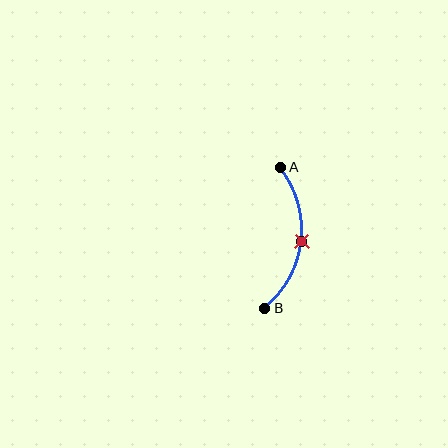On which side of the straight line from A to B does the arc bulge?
The arc bulges to the right of the straight line connecting A and B.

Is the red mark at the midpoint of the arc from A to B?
Yes. The red mark lies on the arc at equal arc-length from both A and B — it is the arc midpoint.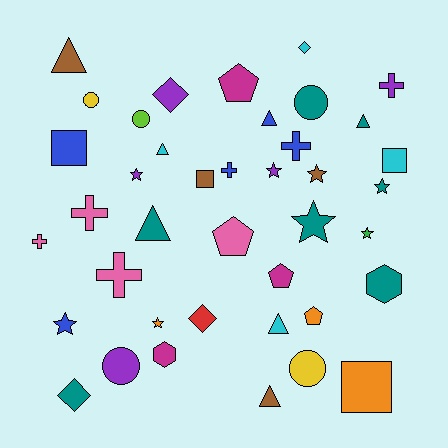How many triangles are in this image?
There are 7 triangles.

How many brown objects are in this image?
There are 4 brown objects.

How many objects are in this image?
There are 40 objects.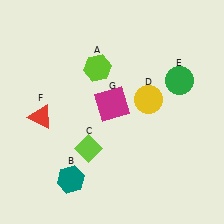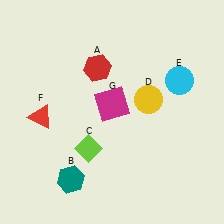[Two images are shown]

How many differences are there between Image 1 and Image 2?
There are 2 differences between the two images.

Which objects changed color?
A changed from lime to red. E changed from green to cyan.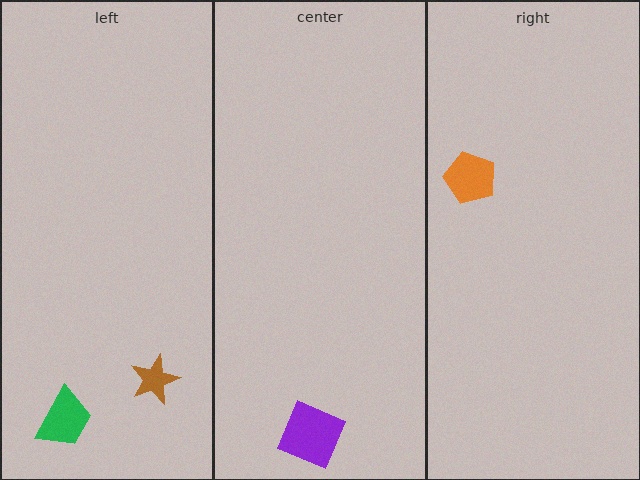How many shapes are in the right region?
1.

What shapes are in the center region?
The purple diamond.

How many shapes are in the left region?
2.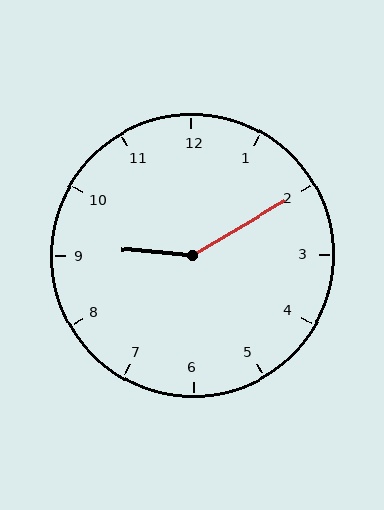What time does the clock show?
9:10.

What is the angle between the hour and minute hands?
Approximately 145 degrees.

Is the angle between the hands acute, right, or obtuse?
It is obtuse.